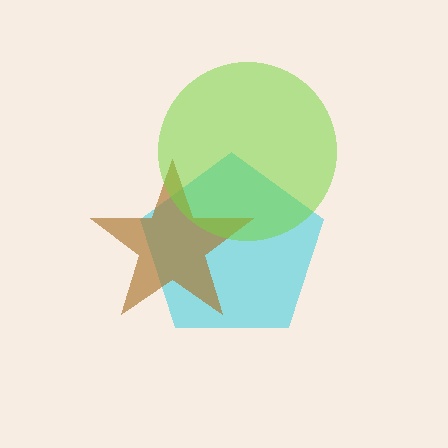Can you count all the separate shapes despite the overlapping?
Yes, there are 3 separate shapes.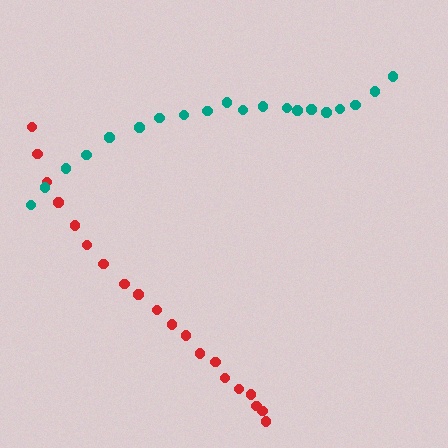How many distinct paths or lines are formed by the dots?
There are 2 distinct paths.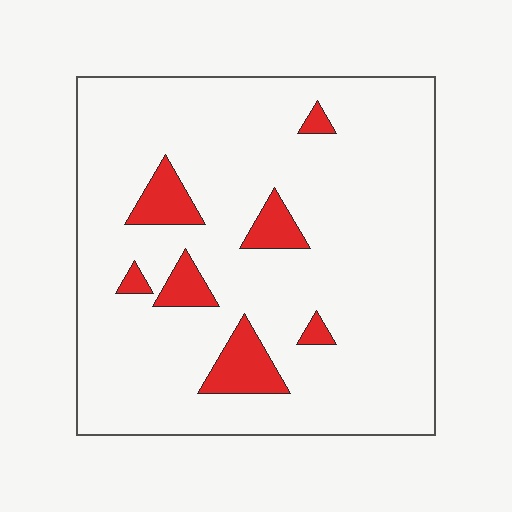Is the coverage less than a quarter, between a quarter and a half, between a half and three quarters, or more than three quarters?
Less than a quarter.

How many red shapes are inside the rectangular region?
7.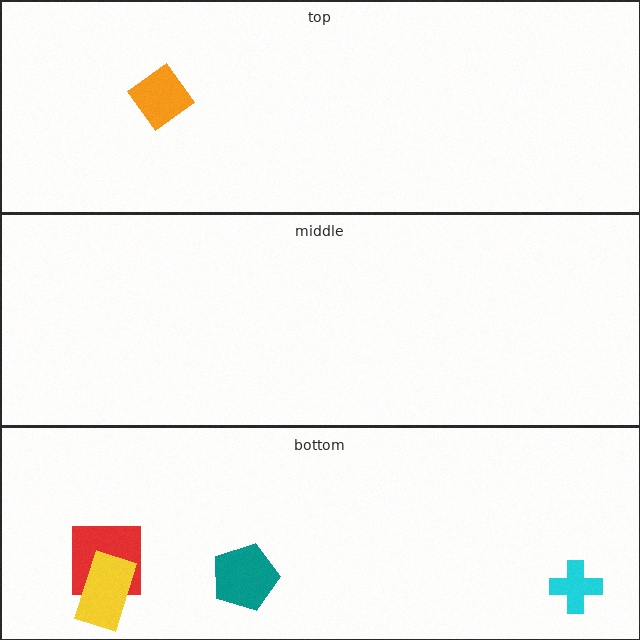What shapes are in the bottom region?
The red square, the cyan cross, the yellow rectangle, the teal pentagon.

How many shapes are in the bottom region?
4.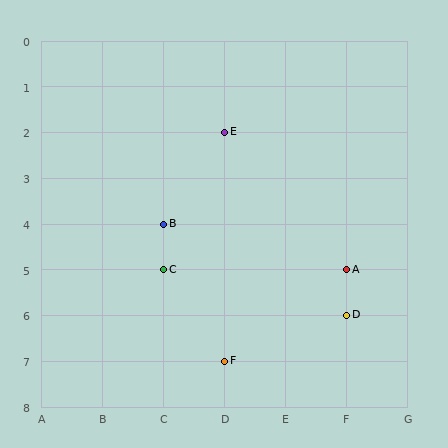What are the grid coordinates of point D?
Point D is at grid coordinates (F, 6).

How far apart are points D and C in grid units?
Points D and C are 3 columns and 1 row apart (about 3.2 grid units diagonally).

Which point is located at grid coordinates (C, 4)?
Point B is at (C, 4).